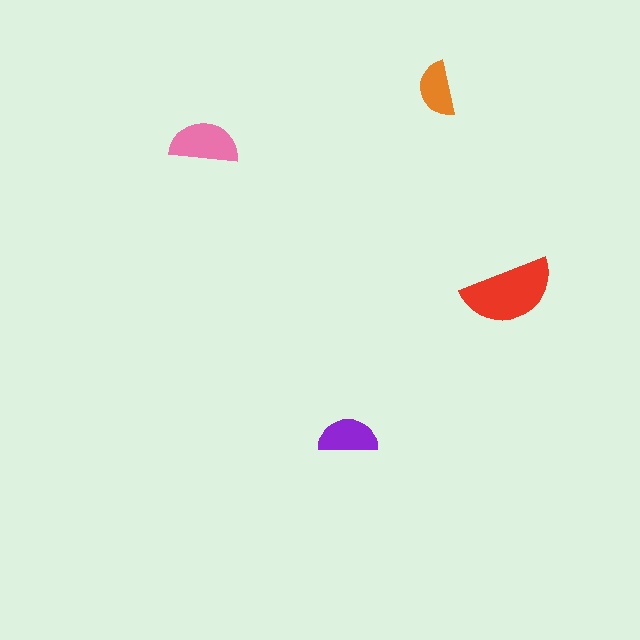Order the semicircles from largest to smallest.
the red one, the pink one, the purple one, the orange one.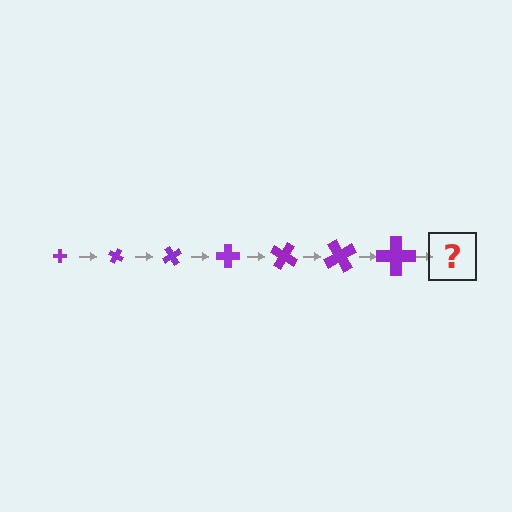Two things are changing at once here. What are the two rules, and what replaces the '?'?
The two rules are that the cross grows larger each step and it rotates 30 degrees each step. The '?' should be a cross, larger than the previous one and rotated 210 degrees from the start.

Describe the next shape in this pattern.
It should be a cross, larger than the previous one and rotated 210 degrees from the start.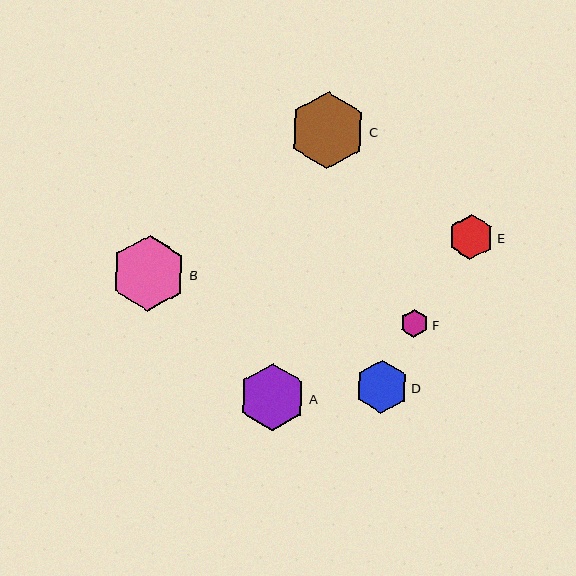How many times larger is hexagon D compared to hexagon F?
Hexagon D is approximately 1.9 times the size of hexagon F.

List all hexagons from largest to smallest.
From largest to smallest: C, B, A, D, E, F.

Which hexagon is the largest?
Hexagon C is the largest with a size of approximately 77 pixels.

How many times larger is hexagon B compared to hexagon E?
Hexagon B is approximately 1.7 times the size of hexagon E.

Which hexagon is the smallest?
Hexagon F is the smallest with a size of approximately 28 pixels.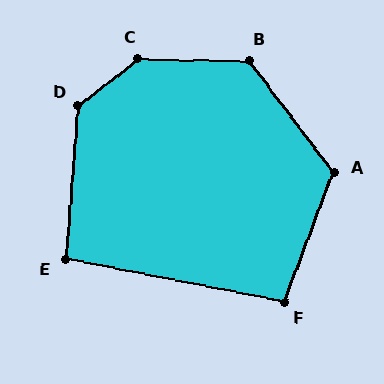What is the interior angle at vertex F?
Approximately 100 degrees (obtuse).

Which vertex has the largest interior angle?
C, at approximately 142 degrees.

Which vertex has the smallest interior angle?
E, at approximately 96 degrees.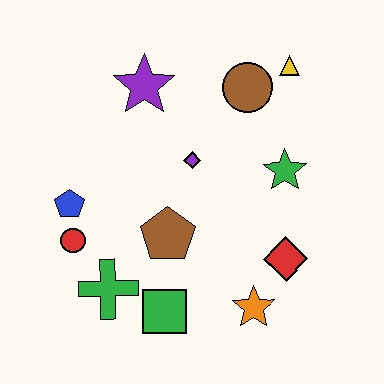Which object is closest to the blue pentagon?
The red circle is closest to the blue pentagon.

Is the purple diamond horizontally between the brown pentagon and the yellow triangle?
Yes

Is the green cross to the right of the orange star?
No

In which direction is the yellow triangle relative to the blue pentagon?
The yellow triangle is to the right of the blue pentagon.